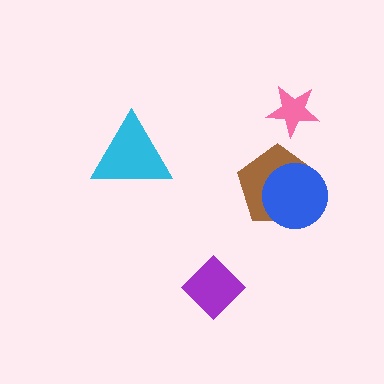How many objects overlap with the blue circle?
1 object overlaps with the blue circle.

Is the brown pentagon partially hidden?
Yes, it is partially covered by another shape.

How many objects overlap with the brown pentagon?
1 object overlaps with the brown pentagon.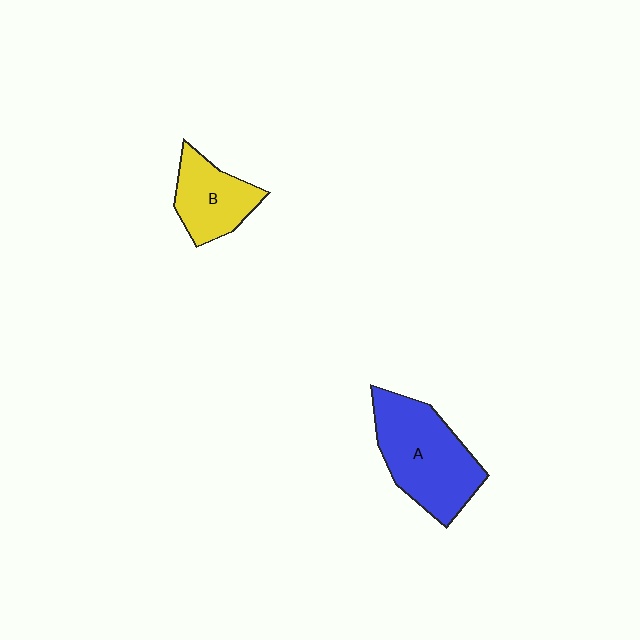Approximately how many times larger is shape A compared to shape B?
Approximately 1.7 times.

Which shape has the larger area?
Shape A (blue).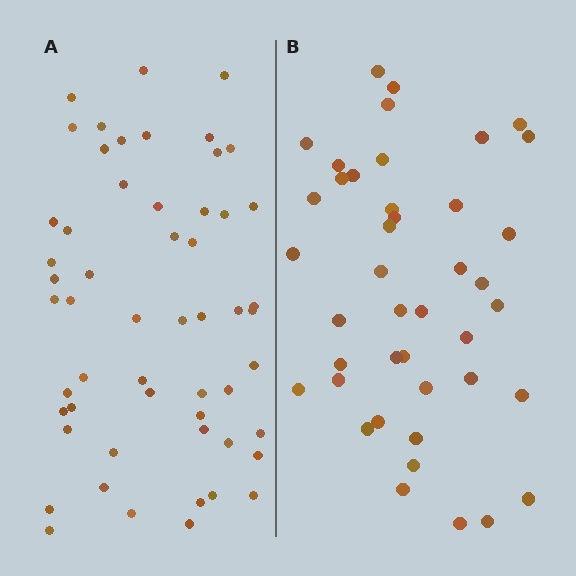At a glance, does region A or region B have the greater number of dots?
Region A (the left region) has more dots.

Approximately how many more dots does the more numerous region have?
Region A has approximately 15 more dots than region B.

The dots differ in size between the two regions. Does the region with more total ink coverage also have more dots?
No. Region B has more total ink coverage because its dots are larger, but region A actually contains more individual dots. Total area can be misleading — the number of items is what matters here.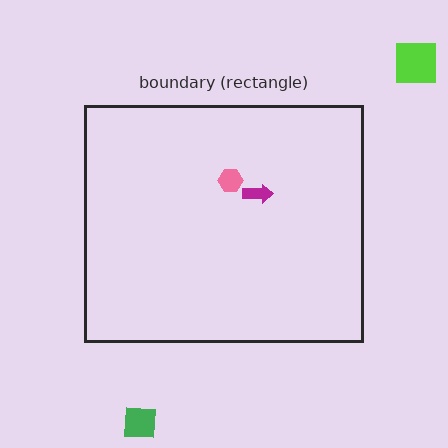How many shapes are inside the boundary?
2 inside, 2 outside.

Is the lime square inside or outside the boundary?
Outside.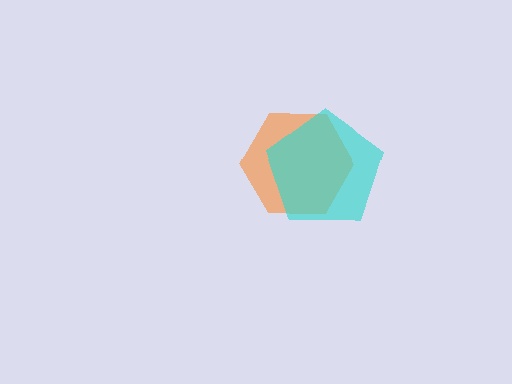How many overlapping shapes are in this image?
There are 2 overlapping shapes in the image.